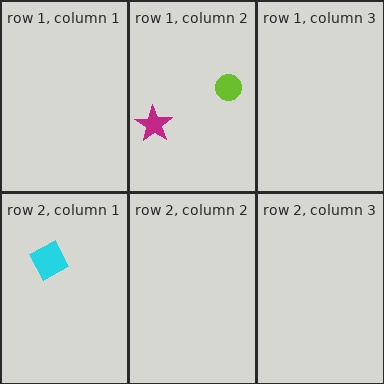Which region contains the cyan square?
The row 2, column 1 region.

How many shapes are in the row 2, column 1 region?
1.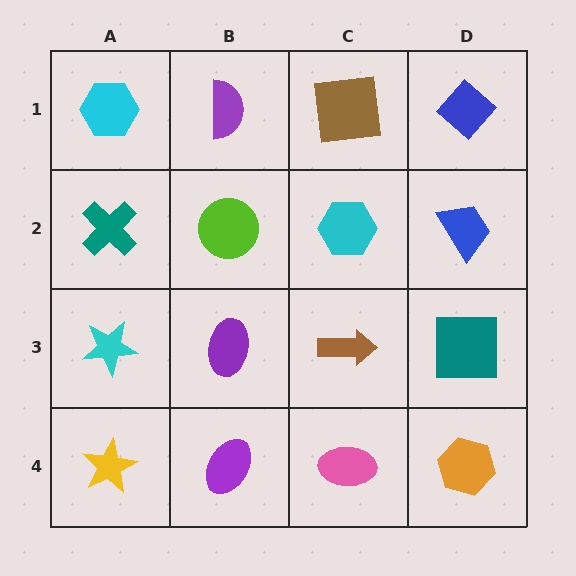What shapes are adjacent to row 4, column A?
A cyan star (row 3, column A), a purple ellipse (row 4, column B).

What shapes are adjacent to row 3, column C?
A cyan hexagon (row 2, column C), a pink ellipse (row 4, column C), a purple ellipse (row 3, column B), a teal square (row 3, column D).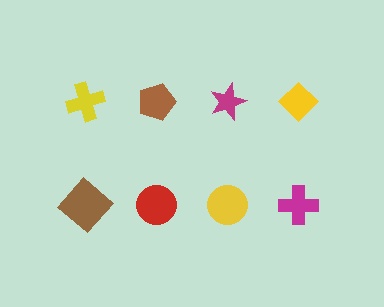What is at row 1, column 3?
A magenta star.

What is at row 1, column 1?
A yellow cross.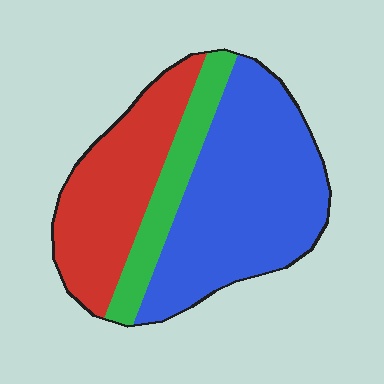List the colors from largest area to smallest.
From largest to smallest: blue, red, green.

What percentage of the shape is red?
Red takes up between a quarter and a half of the shape.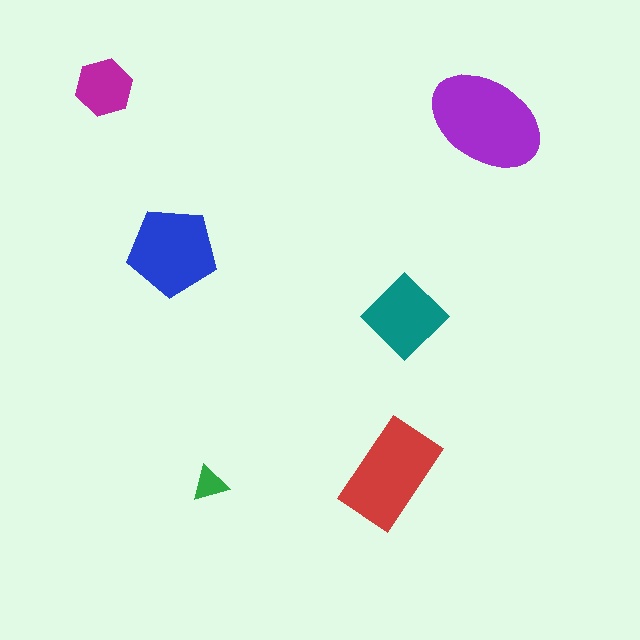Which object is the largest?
The purple ellipse.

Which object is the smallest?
The green triangle.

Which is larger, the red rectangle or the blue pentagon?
The red rectangle.